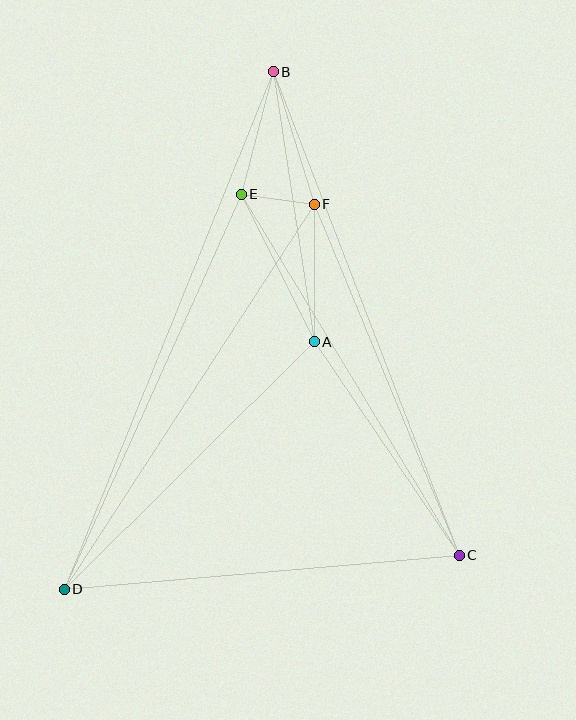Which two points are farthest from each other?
Points B and D are farthest from each other.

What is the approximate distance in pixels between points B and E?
The distance between B and E is approximately 126 pixels.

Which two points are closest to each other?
Points E and F are closest to each other.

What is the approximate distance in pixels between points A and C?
The distance between A and C is approximately 258 pixels.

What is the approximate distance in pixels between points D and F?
The distance between D and F is approximately 459 pixels.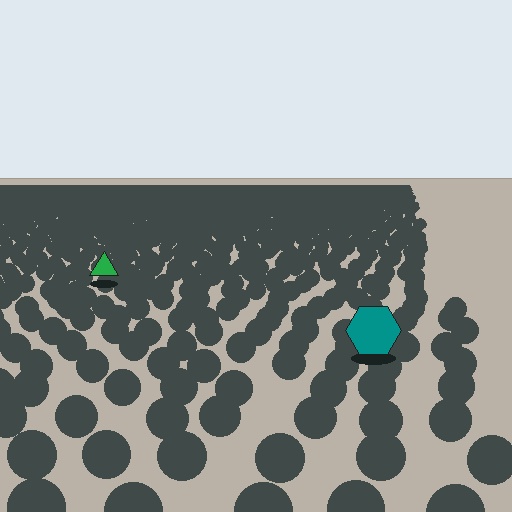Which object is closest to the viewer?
The teal hexagon is closest. The texture marks near it are larger and more spread out.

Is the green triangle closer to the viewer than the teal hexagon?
No. The teal hexagon is closer — you can tell from the texture gradient: the ground texture is coarser near it.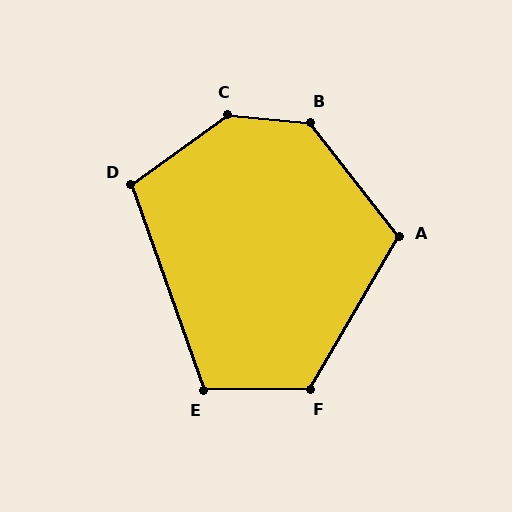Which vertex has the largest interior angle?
C, at approximately 139 degrees.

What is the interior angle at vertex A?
Approximately 112 degrees (obtuse).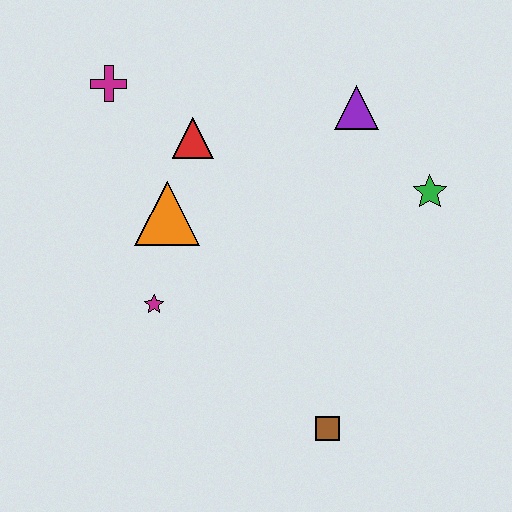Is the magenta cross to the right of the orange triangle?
No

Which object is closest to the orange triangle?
The red triangle is closest to the orange triangle.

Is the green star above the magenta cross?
No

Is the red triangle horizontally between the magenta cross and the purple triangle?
Yes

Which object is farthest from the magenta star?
The green star is farthest from the magenta star.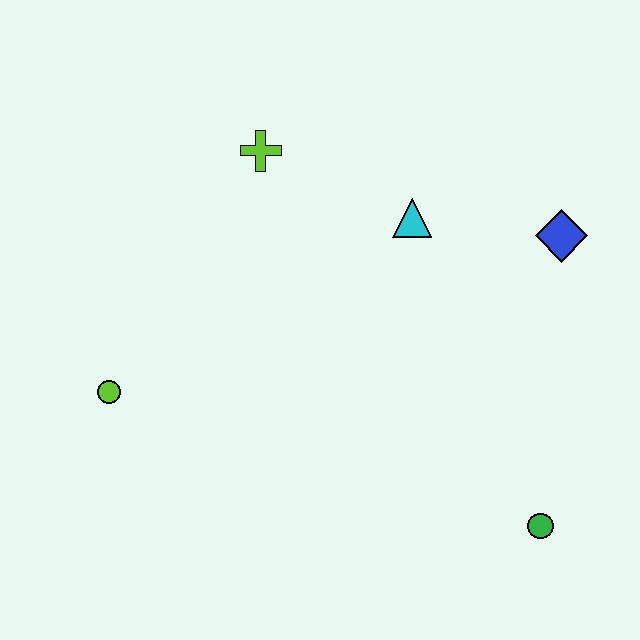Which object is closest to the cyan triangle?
The blue diamond is closest to the cyan triangle.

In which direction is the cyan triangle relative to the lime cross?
The cyan triangle is to the right of the lime cross.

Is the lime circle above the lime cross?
No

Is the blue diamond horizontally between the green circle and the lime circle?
No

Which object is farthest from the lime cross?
The green circle is farthest from the lime cross.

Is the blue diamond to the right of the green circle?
Yes